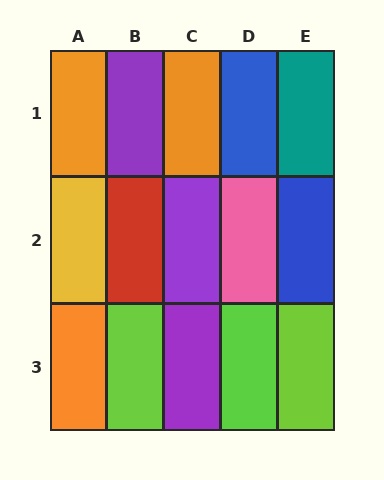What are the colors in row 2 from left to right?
Yellow, red, purple, pink, blue.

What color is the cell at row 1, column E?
Teal.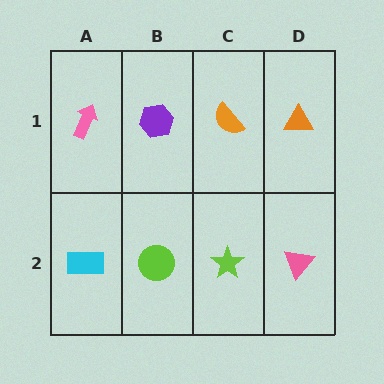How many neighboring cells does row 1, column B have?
3.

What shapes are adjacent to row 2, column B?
A purple hexagon (row 1, column B), a cyan rectangle (row 2, column A), a lime star (row 2, column C).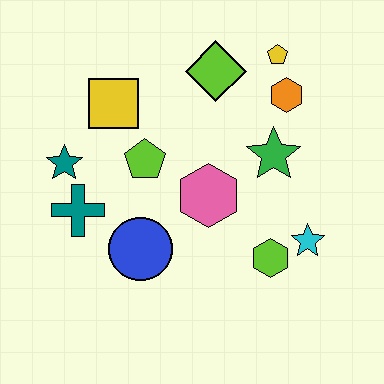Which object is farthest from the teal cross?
The yellow pentagon is farthest from the teal cross.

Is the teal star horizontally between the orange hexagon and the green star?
No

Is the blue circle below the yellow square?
Yes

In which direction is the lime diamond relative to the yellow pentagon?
The lime diamond is to the left of the yellow pentagon.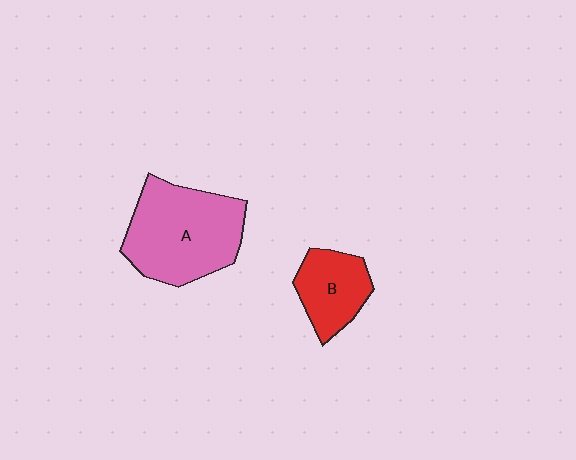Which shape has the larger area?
Shape A (pink).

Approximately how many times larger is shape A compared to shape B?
Approximately 1.9 times.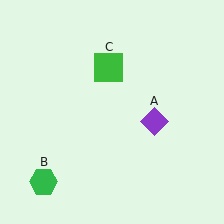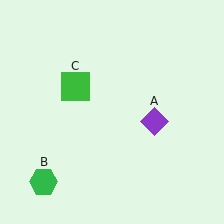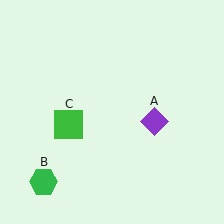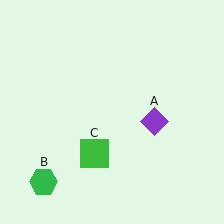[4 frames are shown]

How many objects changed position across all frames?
1 object changed position: green square (object C).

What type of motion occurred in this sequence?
The green square (object C) rotated counterclockwise around the center of the scene.